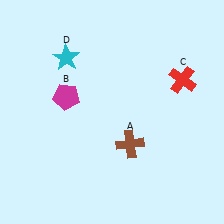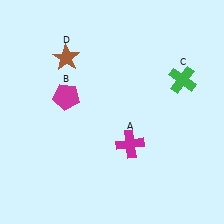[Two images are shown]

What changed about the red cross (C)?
In Image 1, C is red. In Image 2, it changed to green.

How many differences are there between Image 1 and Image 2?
There are 3 differences between the two images.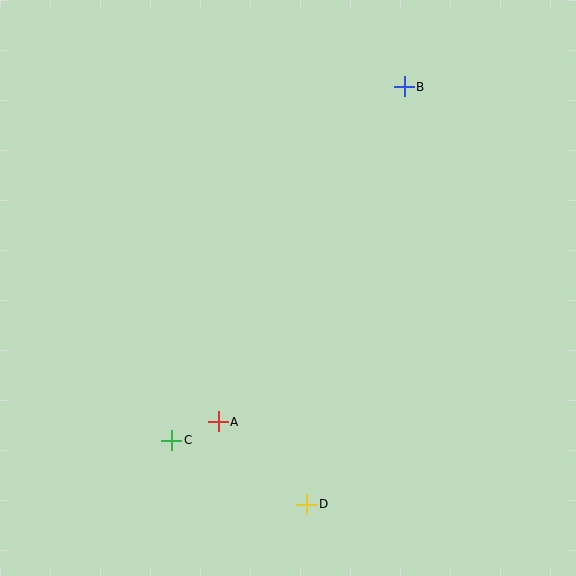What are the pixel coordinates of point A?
Point A is at (218, 422).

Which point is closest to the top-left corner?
Point B is closest to the top-left corner.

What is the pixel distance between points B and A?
The distance between B and A is 383 pixels.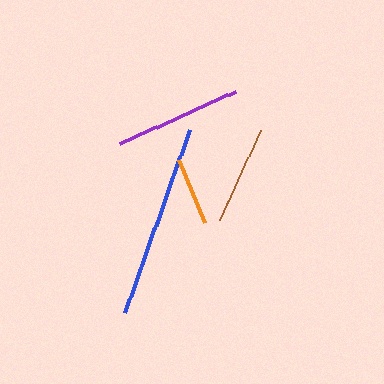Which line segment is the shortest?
The orange line is the shortest at approximately 68 pixels.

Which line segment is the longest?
The blue line is the longest at approximately 193 pixels.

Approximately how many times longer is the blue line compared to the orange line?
The blue line is approximately 2.8 times the length of the orange line.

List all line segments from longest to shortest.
From longest to shortest: blue, purple, brown, orange.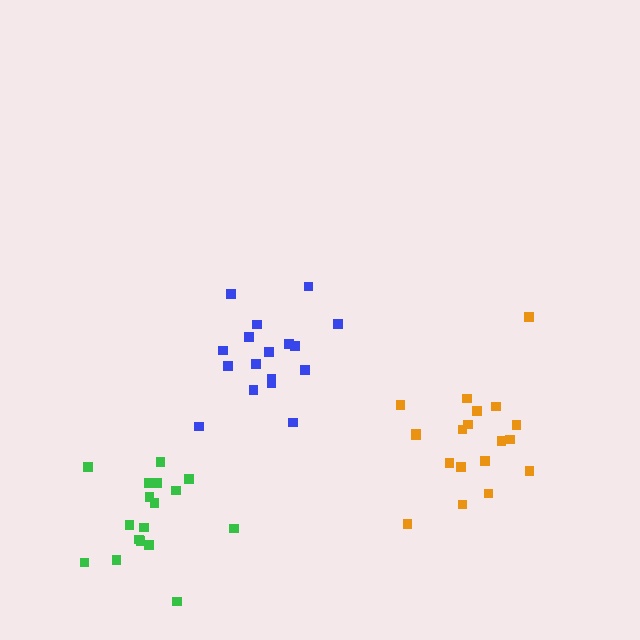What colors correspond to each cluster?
The clusters are colored: blue, orange, green.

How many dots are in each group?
Group 1: 17 dots, Group 2: 19 dots, Group 3: 17 dots (53 total).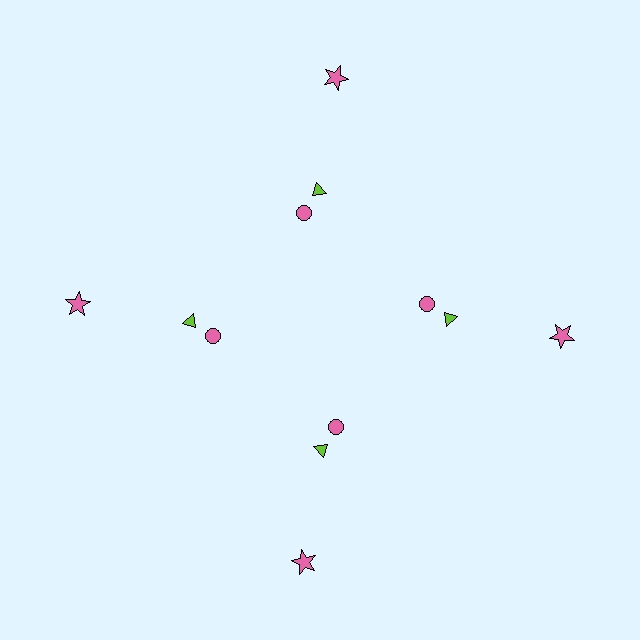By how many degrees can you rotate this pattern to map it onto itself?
The pattern maps onto itself every 90 degrees of rotation.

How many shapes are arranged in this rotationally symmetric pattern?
There are 12 shapes, arranged in 4 groups of 3.